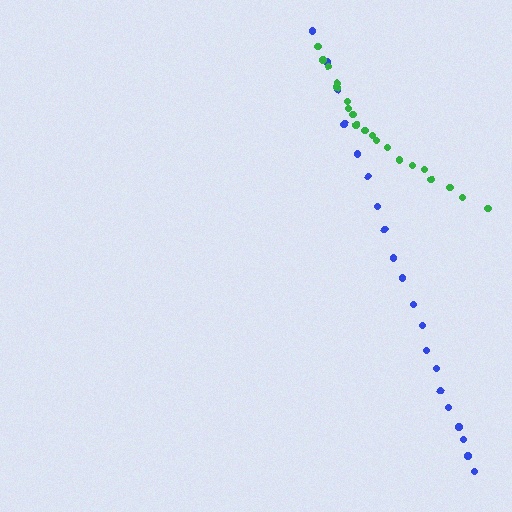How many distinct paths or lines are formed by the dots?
There are 2 distinct paths.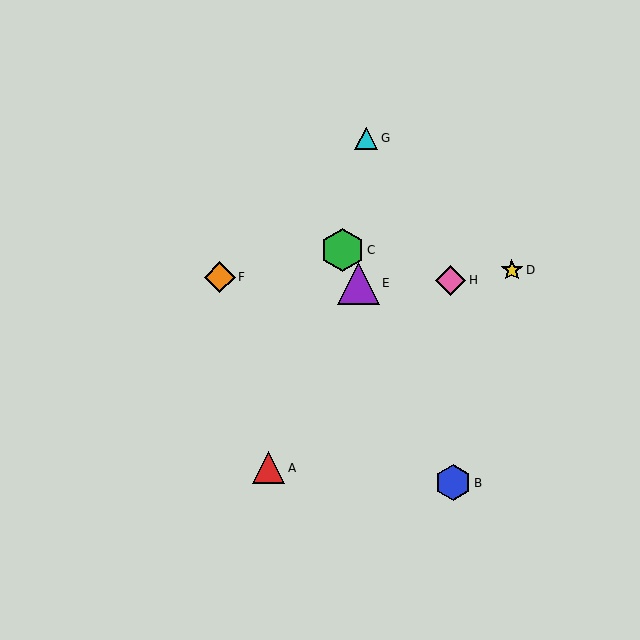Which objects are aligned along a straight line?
Objects B, C, E are aligned along a straight line.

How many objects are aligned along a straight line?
3 objects (B, C, E) are aligned along a straight line.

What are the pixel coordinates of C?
Object C is at (343, 250).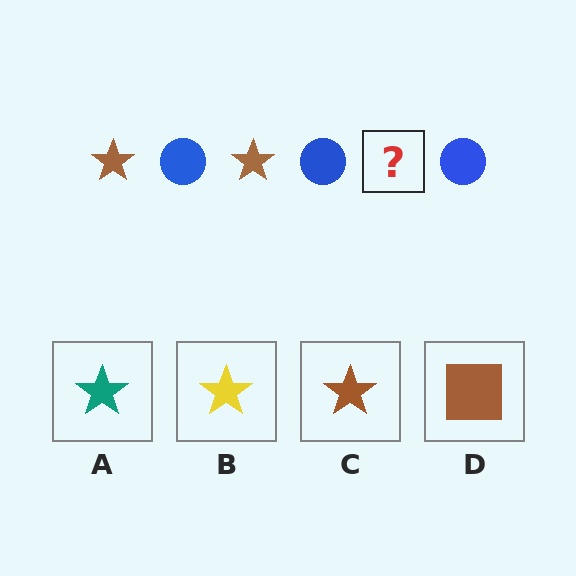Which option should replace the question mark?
Option C.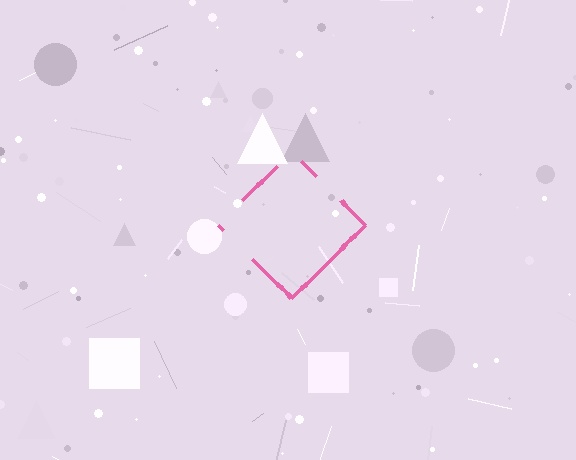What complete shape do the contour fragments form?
The contour fragments form a diamond.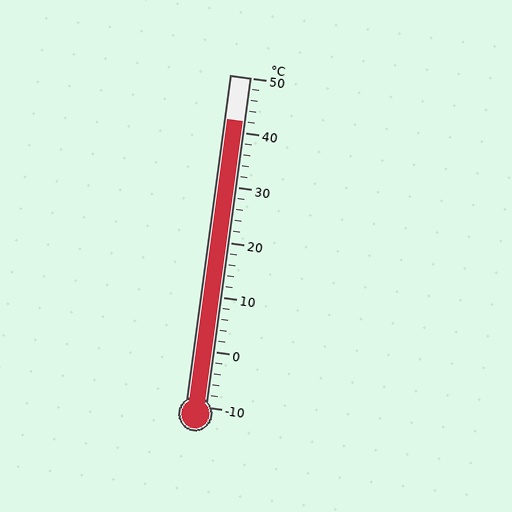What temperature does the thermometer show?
The thermometer shows approximately 42°C.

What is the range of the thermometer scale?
The thermometer scale ranges from -10°C to 50°C.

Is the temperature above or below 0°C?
The temperature is above 0°C.